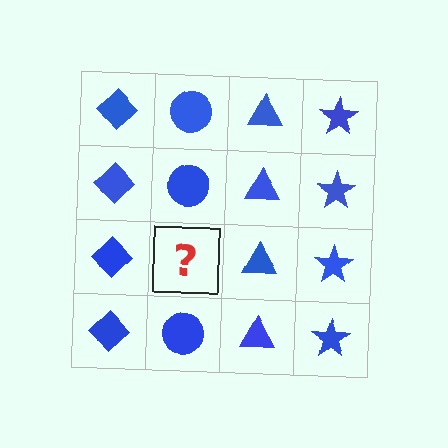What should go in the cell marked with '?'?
The missing cell should contain a blue circle.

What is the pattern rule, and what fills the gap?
The rule is that each column has a consistent shape. The gap should be filled with a blue circle.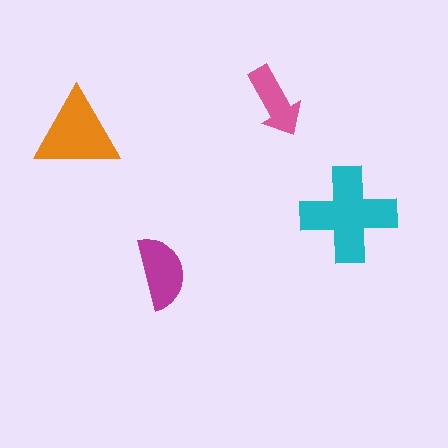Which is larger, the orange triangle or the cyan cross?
The cyan cross.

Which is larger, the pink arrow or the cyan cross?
The cyan cross.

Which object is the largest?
The cyan cross.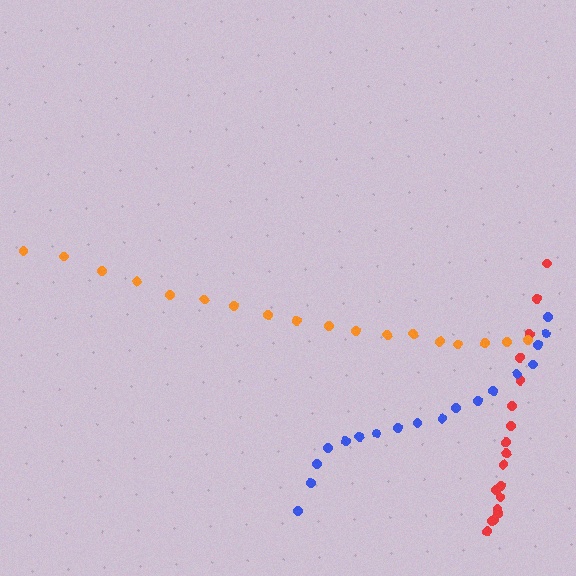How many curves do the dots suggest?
There are 3 distinct paths.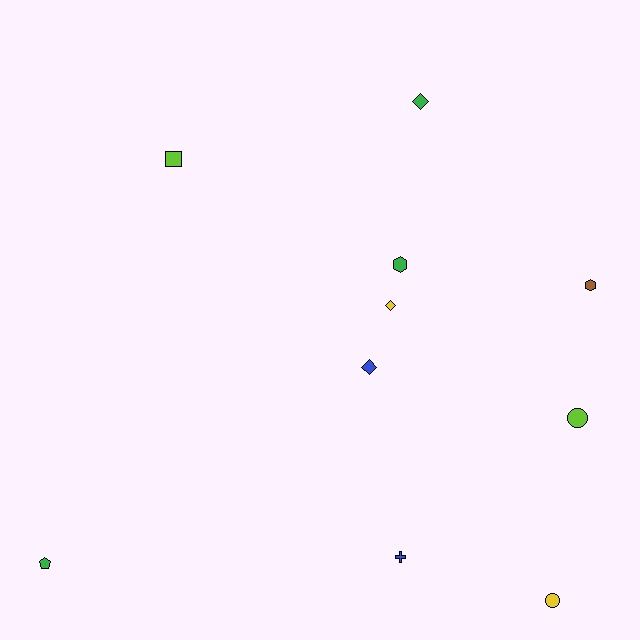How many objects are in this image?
There are 10 objects.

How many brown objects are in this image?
There is 1 brown object.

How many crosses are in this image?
There is 1 cross.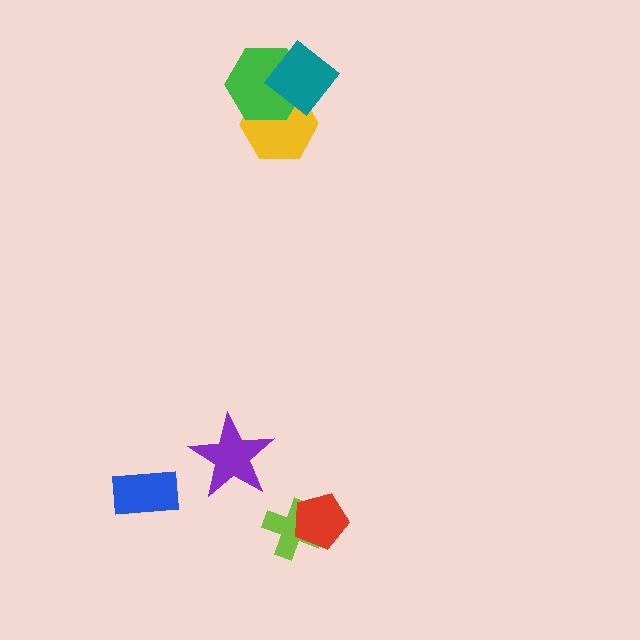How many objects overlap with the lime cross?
1 object overlaps with the lime cross.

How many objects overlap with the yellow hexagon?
2 objects overlap with the yellow hexagon.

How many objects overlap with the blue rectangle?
0 objects overlap with the blue rectangle.